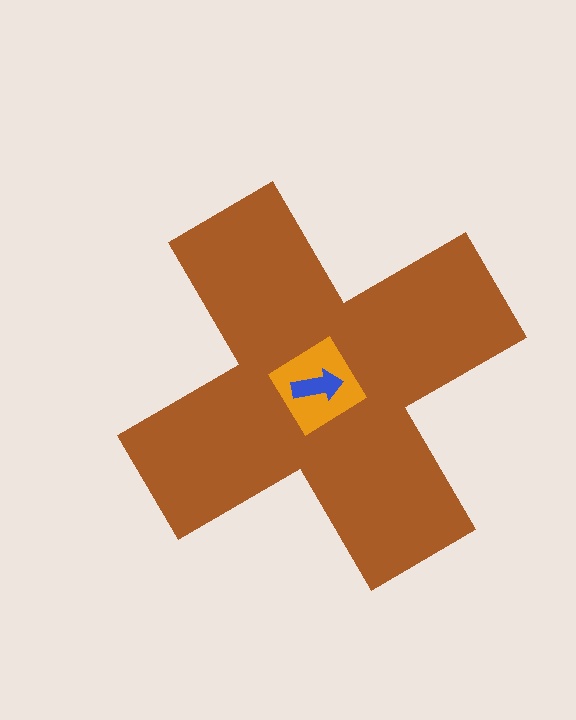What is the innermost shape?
The blue arrow.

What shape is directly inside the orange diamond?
The blue arrow.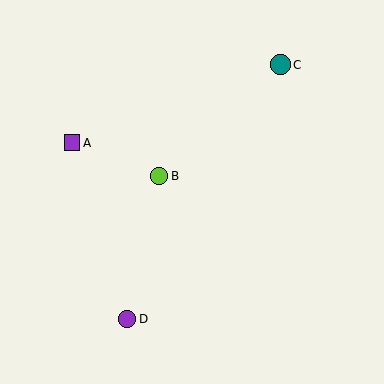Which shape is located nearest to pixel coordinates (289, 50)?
The teal circle (labeled C) at (280, 65) is nearest to that location.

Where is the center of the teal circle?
The center of the teal circle is at (280, 65).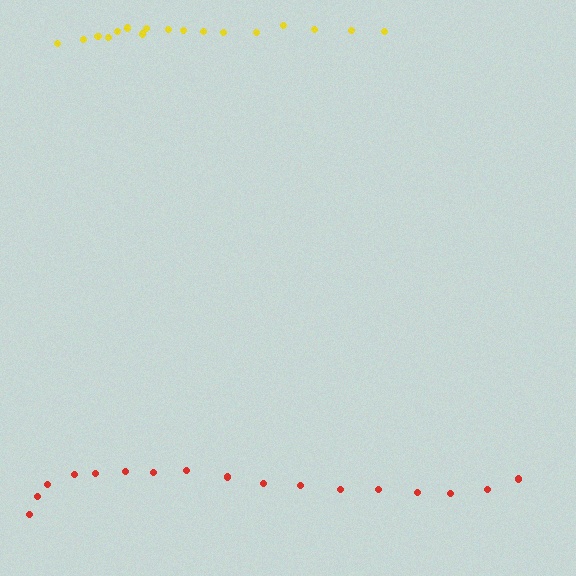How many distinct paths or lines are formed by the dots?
There are 2 distinct paths.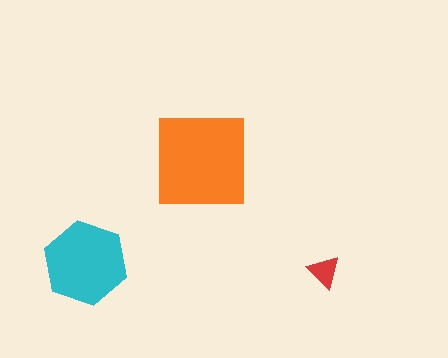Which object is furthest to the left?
The cyan hexagon is leftmost.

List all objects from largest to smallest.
The orange square, the cyan hexagon, the red triangle.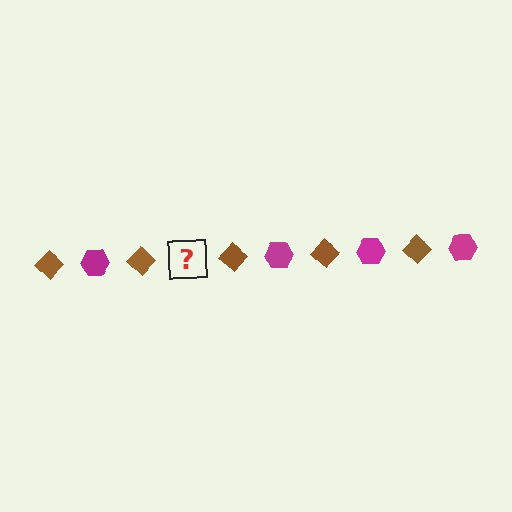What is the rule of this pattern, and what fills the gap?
The rule is that the pattern alternates between brown diamond and magenta hexagon. The gap should be filled with a magenta hexagon.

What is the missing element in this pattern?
The missing element is a magenta hexagon.